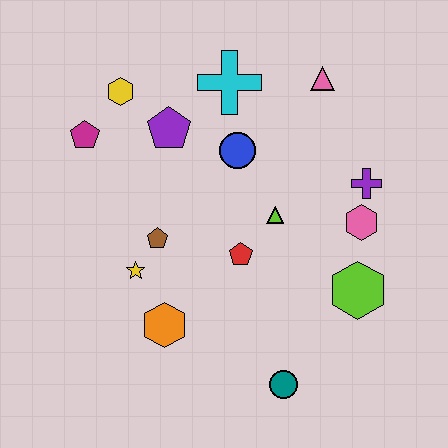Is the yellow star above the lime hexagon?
Yes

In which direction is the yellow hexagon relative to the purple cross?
The yellow hexagon is to the left of the purple cross.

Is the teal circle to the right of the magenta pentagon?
Yes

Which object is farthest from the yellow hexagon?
The teal circle is farthest from the yellow hexagon.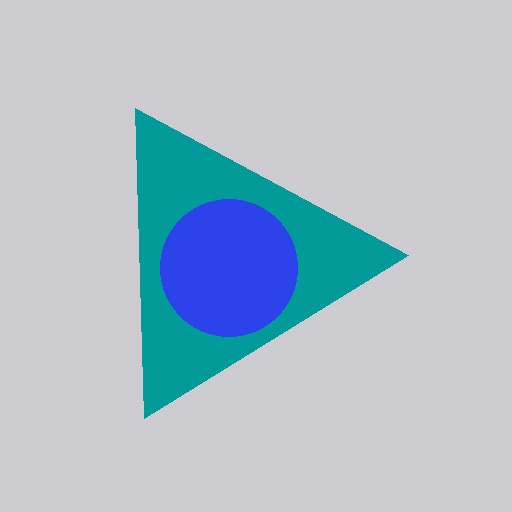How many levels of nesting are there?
2.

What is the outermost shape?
The teal triangle.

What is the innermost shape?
The blue circle.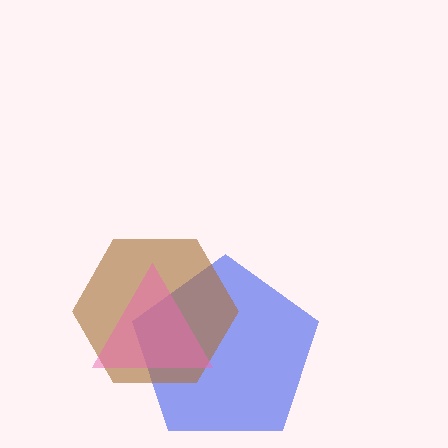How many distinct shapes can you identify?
There are 3 distinct shapes: a blue pentagon, a brown hexagon, a pink triangle.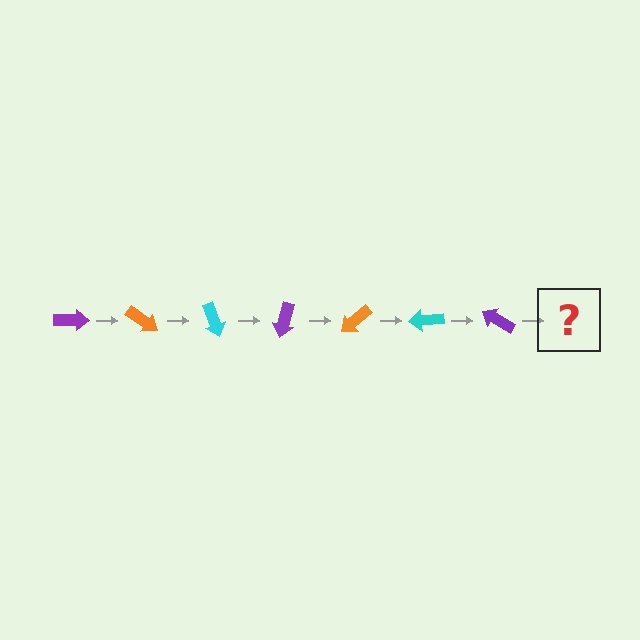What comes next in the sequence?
The next element should be an orange arrow, rotated 245 degrees from the start.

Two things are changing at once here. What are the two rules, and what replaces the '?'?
The two rules are that it rotates 35 degrees each step and the color cycles through purple, orange, and cyan. The '?' should be an orange arrow, rotated 245 degrees from the start.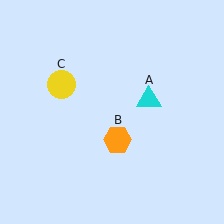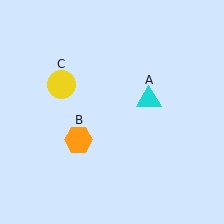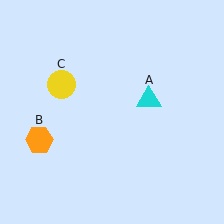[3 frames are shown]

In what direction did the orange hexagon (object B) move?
The orange hexagon (object B) moved left.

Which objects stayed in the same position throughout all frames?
Cyan triangle (object A) and yellow circle (object C) remained stationary.